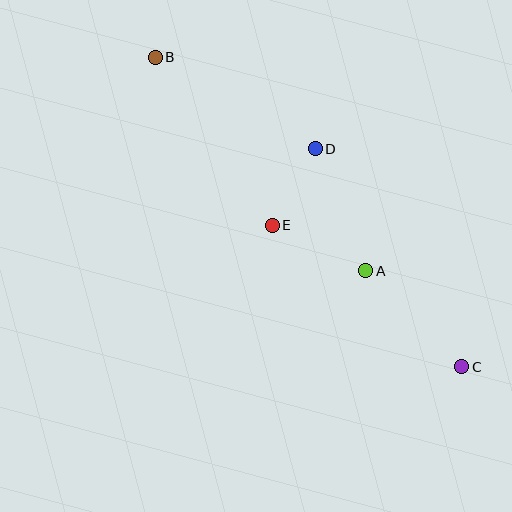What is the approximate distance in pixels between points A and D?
The distance between A and D is approximately 132 pixels.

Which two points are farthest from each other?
Points B and C are farthest from each other.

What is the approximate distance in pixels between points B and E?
The distance between B and E is approximately 205 pixels.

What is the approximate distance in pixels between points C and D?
The distance between C and D is approximately 263 pixels.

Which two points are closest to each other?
Points D and E are closest to each other.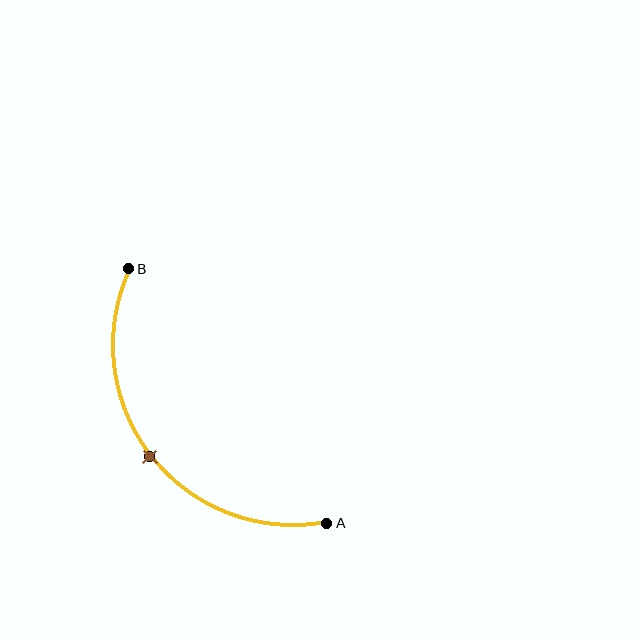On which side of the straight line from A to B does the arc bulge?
The arc bulges below and to the left of the straight line connecting A and B.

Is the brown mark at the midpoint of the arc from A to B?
Yes. The brown mark lies on the arc at equal arc-length from both A and B — it is the arc midpoint.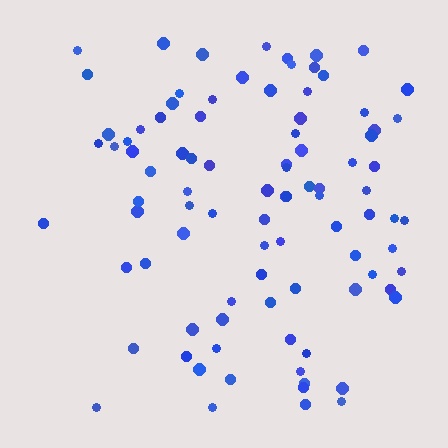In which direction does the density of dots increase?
From left to right, with the right side densest.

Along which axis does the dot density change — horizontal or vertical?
Horizontal.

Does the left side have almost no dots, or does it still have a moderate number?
Still a moderate number, just noticeably fewer than the right.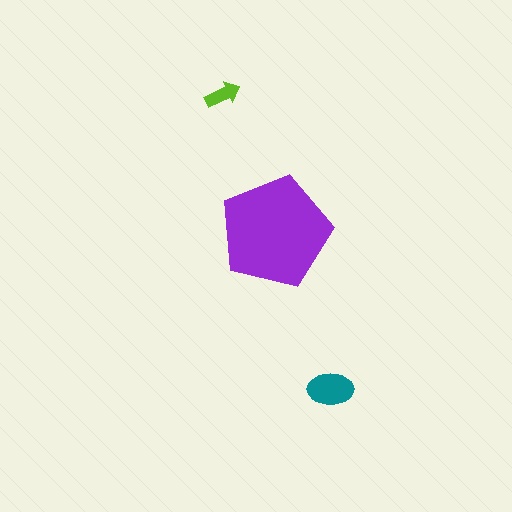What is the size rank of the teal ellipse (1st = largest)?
2nd.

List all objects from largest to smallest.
The purple pentagon, the teal ellipse, the lime arrow.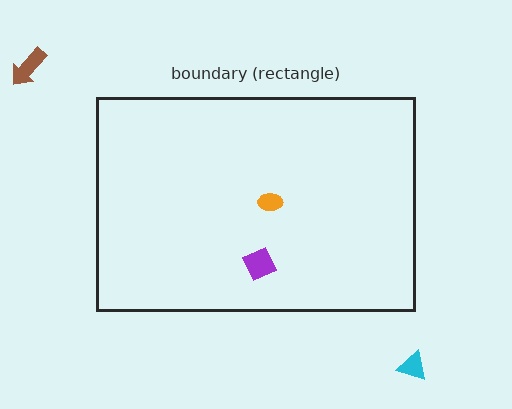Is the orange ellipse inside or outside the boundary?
Inside.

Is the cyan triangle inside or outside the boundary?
Outside.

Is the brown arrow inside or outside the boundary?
Outside.